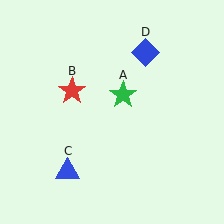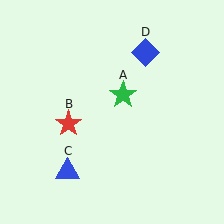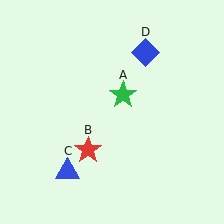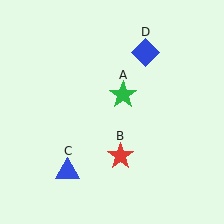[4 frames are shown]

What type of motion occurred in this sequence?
The red star (object B) rotated counterclockwise around the center of the scene.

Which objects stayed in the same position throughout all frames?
Green star (object A) and blue triangle (object C) and blue diamond (object D) remained stationary.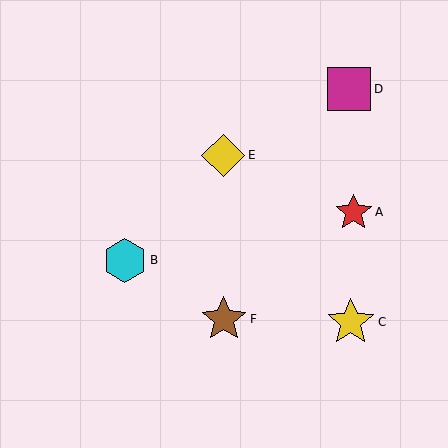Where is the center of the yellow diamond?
The center of the yellow diamond is at (223, 155).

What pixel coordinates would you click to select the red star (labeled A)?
Click at (354, 212) to select the red star A.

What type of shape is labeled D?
Shape D is a magenta square.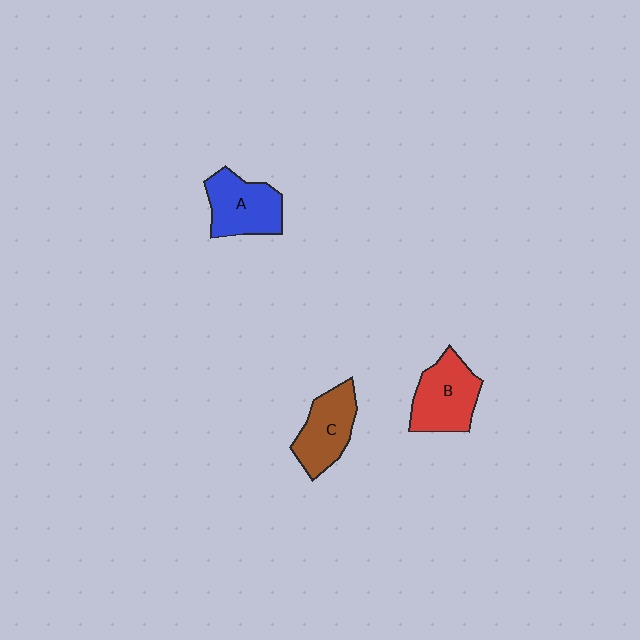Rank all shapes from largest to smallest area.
From largest to smallest: B (red), A (blue), C (brown).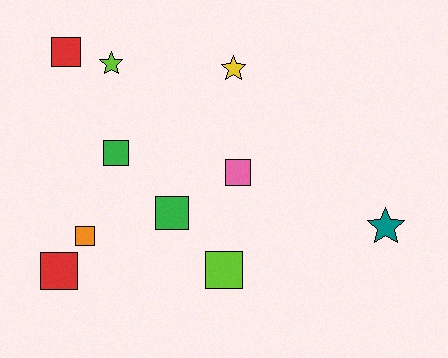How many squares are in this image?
There are 7 squares.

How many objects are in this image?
There are 10 objects.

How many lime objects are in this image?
There are 2 lime objects.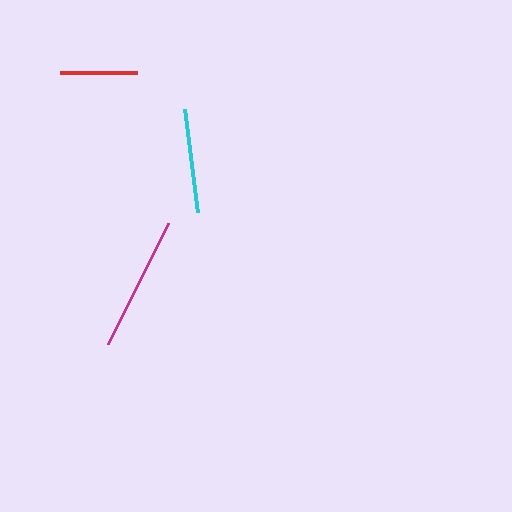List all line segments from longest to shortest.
From longest to shortest: magenta, cyan, red.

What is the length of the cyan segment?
The cyan segment is approximately 104 pixels long.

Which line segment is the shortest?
The red line is the shortest at approximately 77 pixels.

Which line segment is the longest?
The magenta line is the longest at approximately 135 pixels.